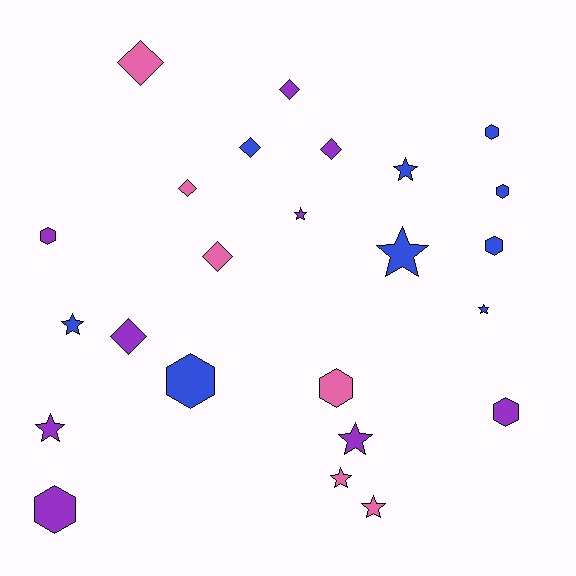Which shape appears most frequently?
Star, with 9 objects.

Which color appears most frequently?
Blue, with 9 objects.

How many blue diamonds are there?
There is 1 blue diamond.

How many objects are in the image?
There are 24 objects.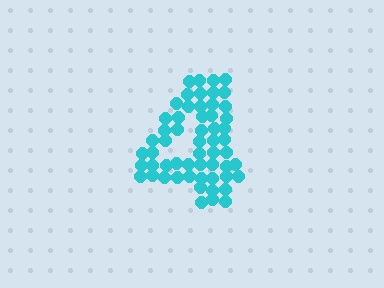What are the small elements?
The small elements are circles.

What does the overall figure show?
The overall figure shows the digit 4.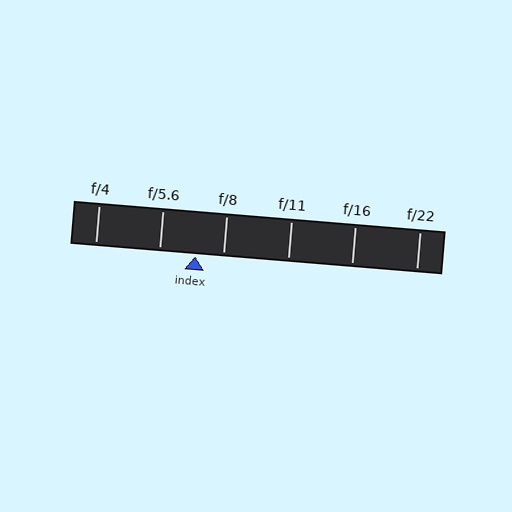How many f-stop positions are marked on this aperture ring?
There are 6 f-stop positions marked.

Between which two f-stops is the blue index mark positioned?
The index mark is between f/5.6 and f/8.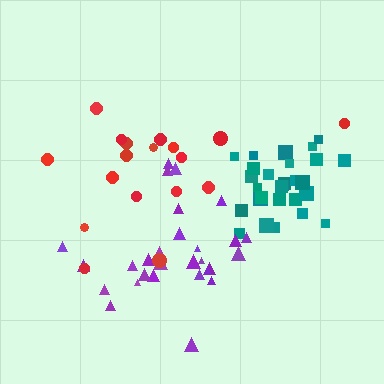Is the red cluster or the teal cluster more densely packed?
Teal.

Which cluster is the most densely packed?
Teal.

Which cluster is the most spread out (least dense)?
Red.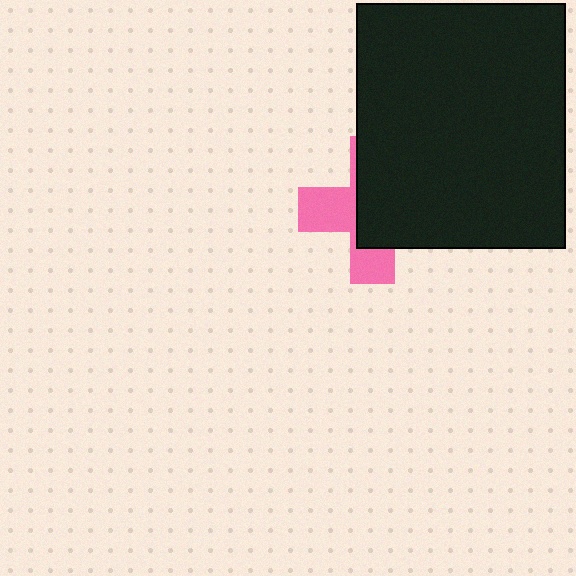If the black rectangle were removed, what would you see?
You would see the complete pink cross.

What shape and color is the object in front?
The object in front is a black rectangle.